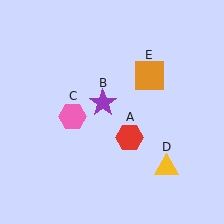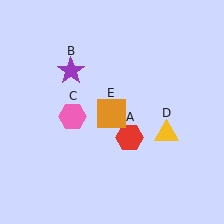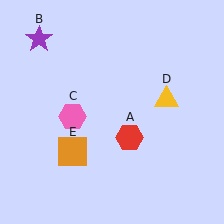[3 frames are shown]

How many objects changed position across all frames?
3 objects changed position: purple star (object B), yellow triangle (object D), orange square (object E).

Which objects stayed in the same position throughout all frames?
Red hexagon (object A) and pink hexagon (object C) remained stationary.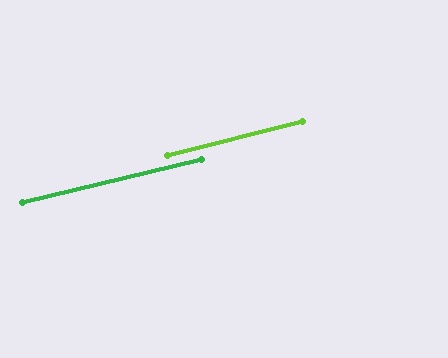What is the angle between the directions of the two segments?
Approximately 1 degree.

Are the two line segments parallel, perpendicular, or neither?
Parallel — their directions differ by only 0.8°.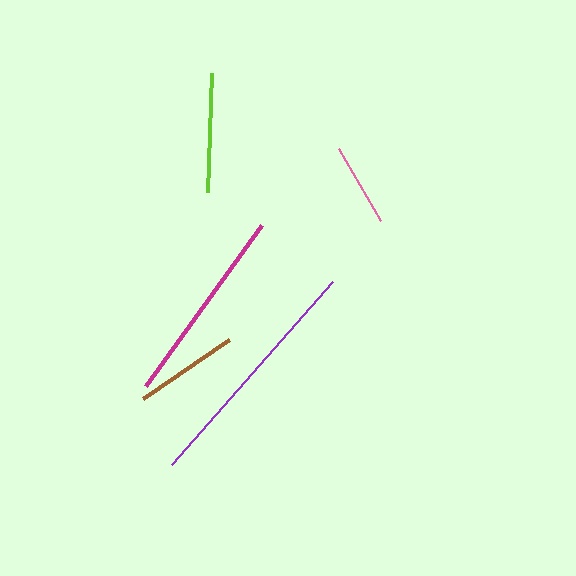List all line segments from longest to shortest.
From longest to shortest: purple, magenta, lime, brown, pink.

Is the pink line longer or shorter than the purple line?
The purple line is longer than the pink line.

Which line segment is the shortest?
The pink line is the shortest at approximately 84 pixels.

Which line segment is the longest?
The purple line is the longest at approximately 244 pixels.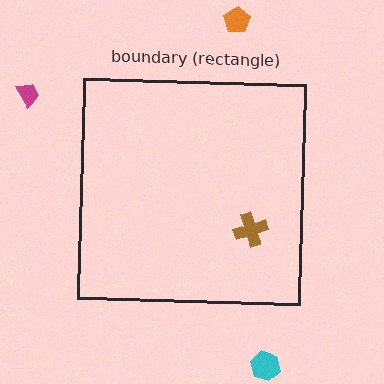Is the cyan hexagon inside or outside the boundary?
Outside.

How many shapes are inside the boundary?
1 inside, 3 outside.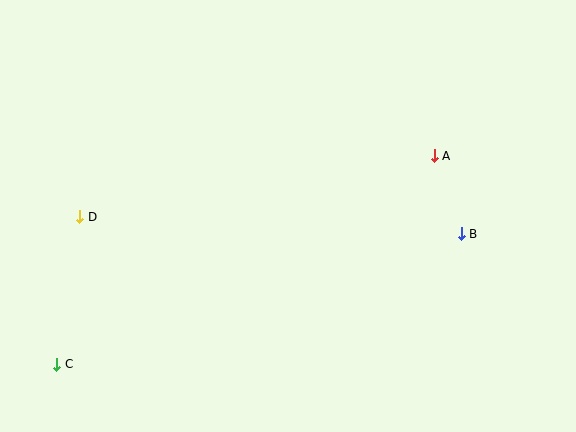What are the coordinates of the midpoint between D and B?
The midpoint between D and B is at (271, 225).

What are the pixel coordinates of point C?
Point C is at (57, 364).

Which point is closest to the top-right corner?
Point A is closest to the top-right corner.